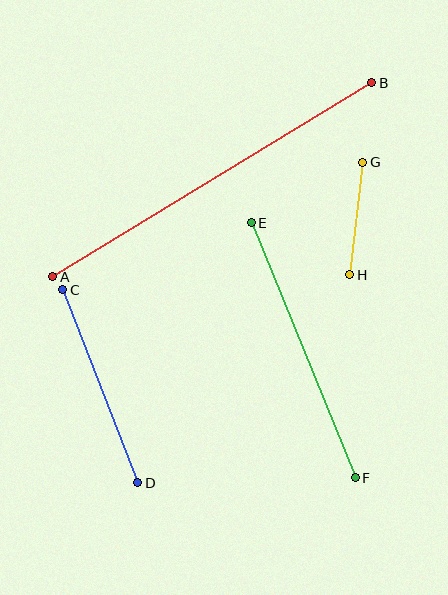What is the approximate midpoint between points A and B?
The midpoint is at approximately (212, 180) pixels.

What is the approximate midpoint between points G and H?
The midpoint is at approximately (356, 219) pixels.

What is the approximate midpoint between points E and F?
The midpoint is at approximately (303, 350) pixels.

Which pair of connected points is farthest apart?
Points A and B are farthest apart.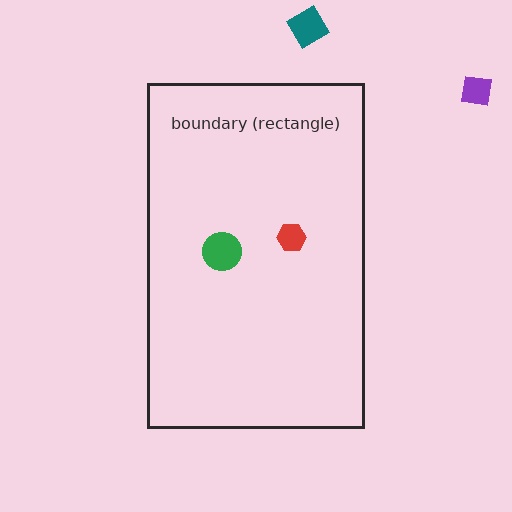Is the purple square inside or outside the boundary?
Outside.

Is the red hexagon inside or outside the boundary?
Inside.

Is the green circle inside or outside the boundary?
Inside.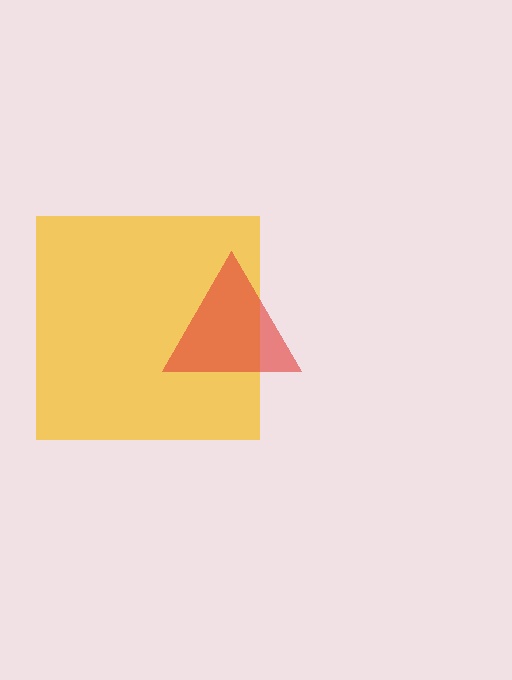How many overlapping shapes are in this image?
There are 2 overlapping shapes in the image.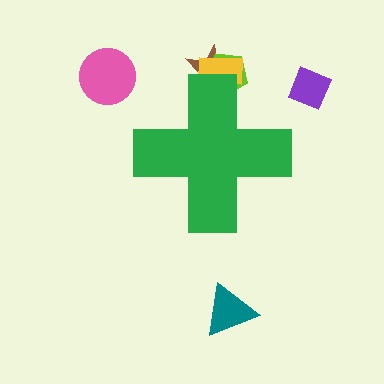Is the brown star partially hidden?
Yes, the brown star is partially hidden behind the green cross.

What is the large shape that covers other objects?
A green cross.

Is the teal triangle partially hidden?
No, the teal triangle is fully visible.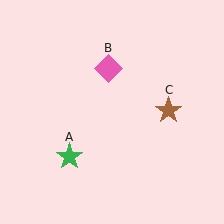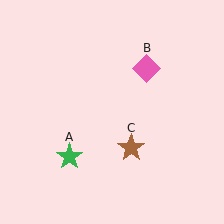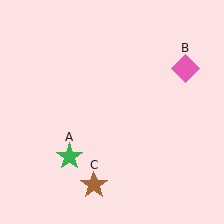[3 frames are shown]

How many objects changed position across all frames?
2 objects changed position: pink diamond (object B), brown star (object C).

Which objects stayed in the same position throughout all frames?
Green star (object A) remained stationary.